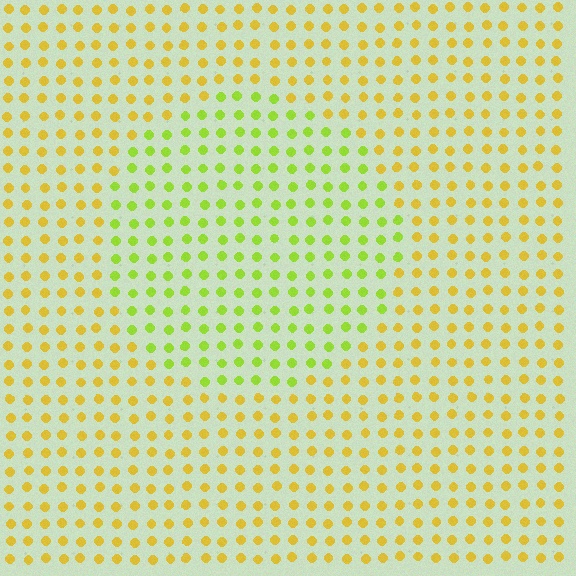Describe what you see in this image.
The image is filled with small yellow elements in a uniform arrangement. A circle-shaped region is visible where the elements are tinted to a slightly different hue, forming a subtle color boundary.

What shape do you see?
I see a circle.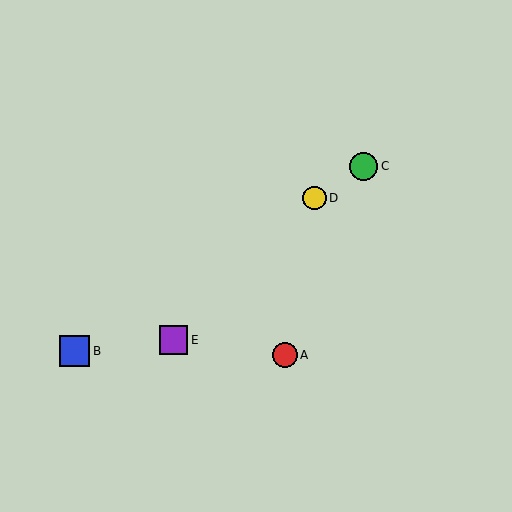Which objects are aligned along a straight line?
Objects B, C, D are aligned along a straight line.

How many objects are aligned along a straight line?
3 objects (B, C, D) are aligned along a straight line.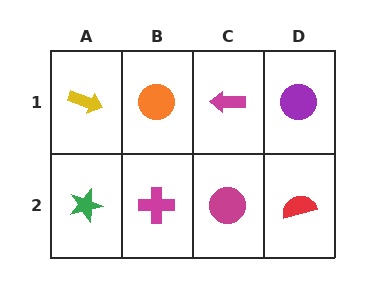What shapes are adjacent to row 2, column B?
An orange circle (row 1, column B), a green star (row 2, column A), a magenta circle (row 2, column C).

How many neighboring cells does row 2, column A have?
2.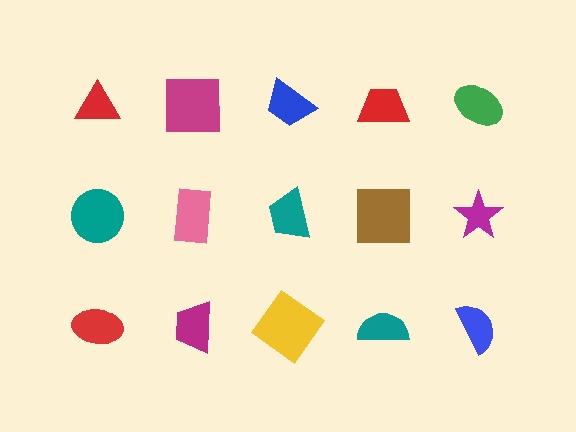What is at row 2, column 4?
A brown square.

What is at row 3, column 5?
A blue semicircle.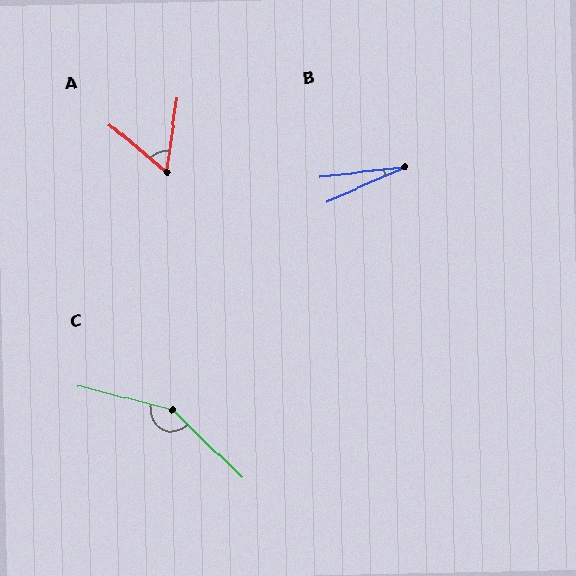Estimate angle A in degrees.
Approximately 58 degrees.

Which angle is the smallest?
B, at approximately 18 degrees.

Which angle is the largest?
C, at approximately 151 degrees.